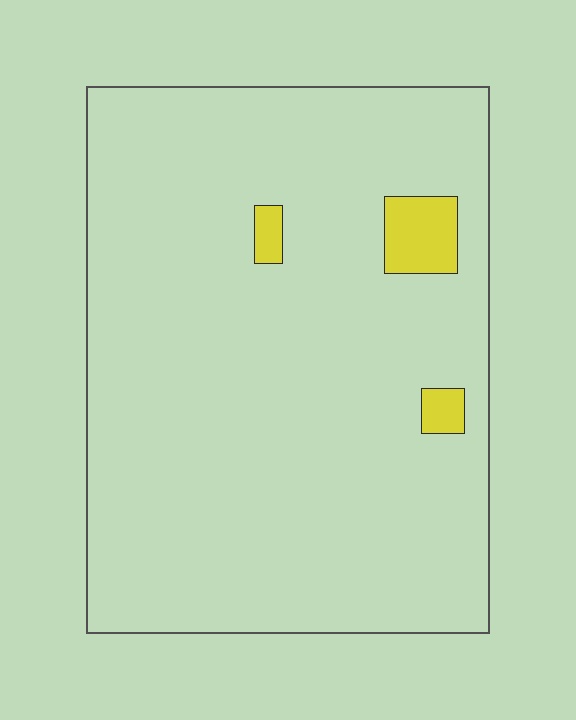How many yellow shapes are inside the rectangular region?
3.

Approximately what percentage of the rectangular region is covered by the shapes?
Approximately 5%.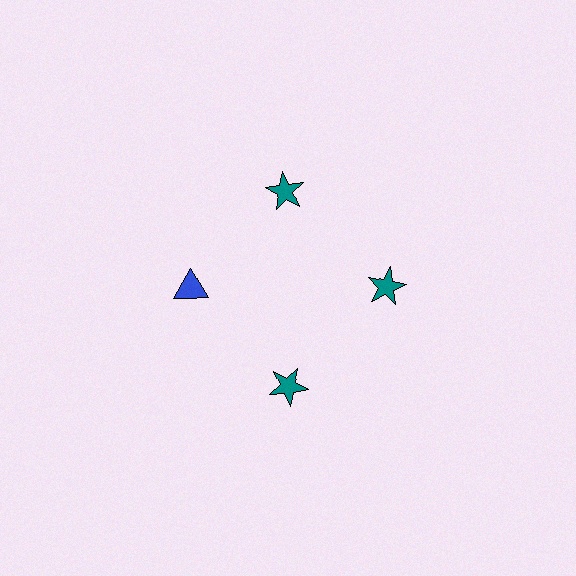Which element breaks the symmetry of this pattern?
The blue triangle at roughly the 9 o'clock position breaks the symmetry. All other shapes are teal stars.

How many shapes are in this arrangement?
There are 4 shapes arranged in a ring pattern.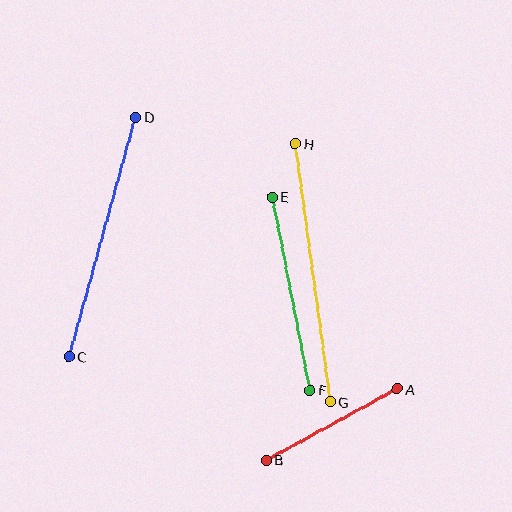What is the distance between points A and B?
The distance is approximately 149 pixels.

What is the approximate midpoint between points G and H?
The midpoint is at approximately (313, 273) pixels.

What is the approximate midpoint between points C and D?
The midpoint is at approximately (102, 237) pixels.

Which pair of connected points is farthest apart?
Points G and H are farthest apart.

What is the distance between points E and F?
The distance is approximately 197 pixels.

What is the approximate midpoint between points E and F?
The midpoint is at approximately (291, 294) pixels.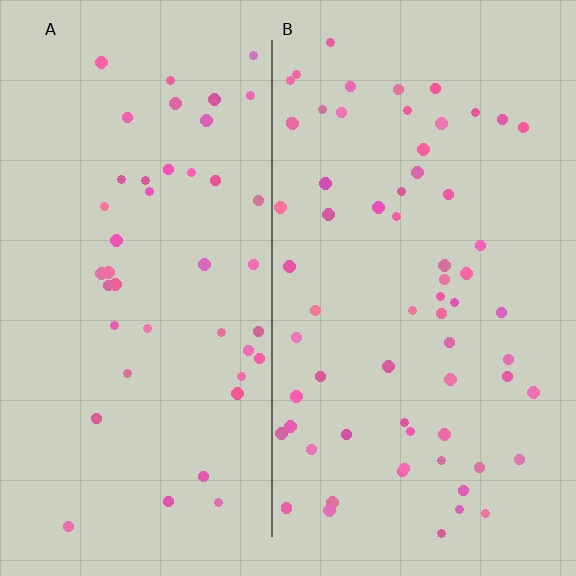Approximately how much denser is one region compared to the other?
Approximately 1.5× — region B over region A.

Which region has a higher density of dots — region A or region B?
B (the right).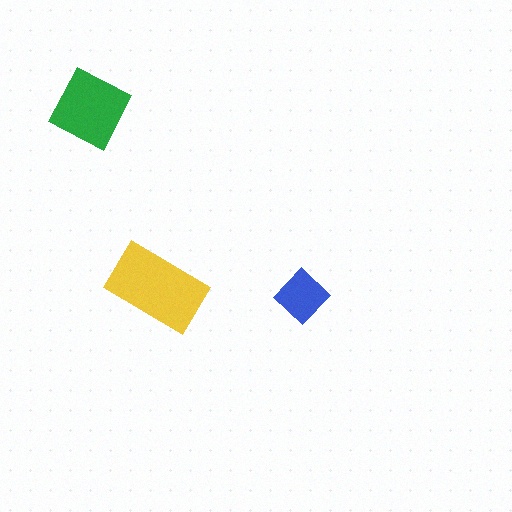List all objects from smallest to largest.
The blue diamond, the green diamond, the yellow rectangle.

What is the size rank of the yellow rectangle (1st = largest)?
1st.